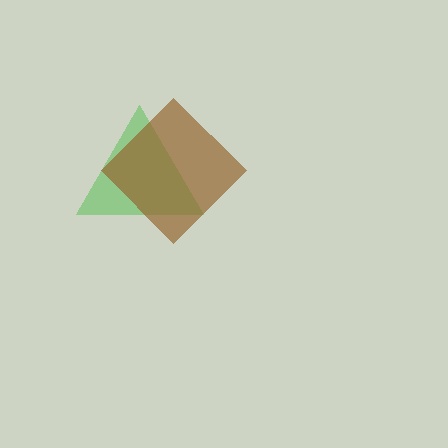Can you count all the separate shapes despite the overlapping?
Yes, there are 2 separate shapes.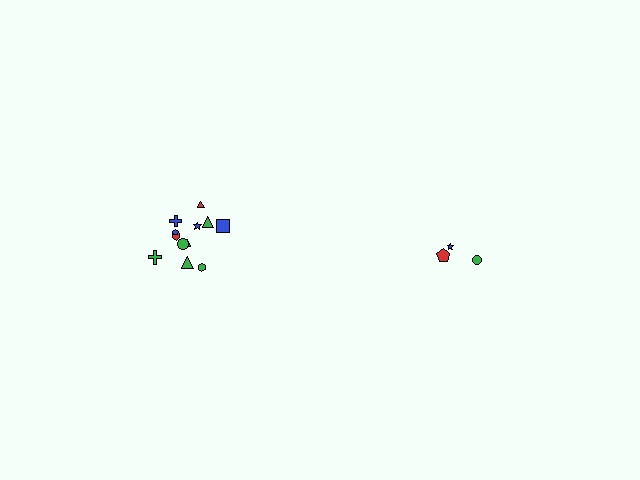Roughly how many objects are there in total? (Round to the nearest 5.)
Roughly 15 objects in total.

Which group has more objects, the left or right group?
The left group.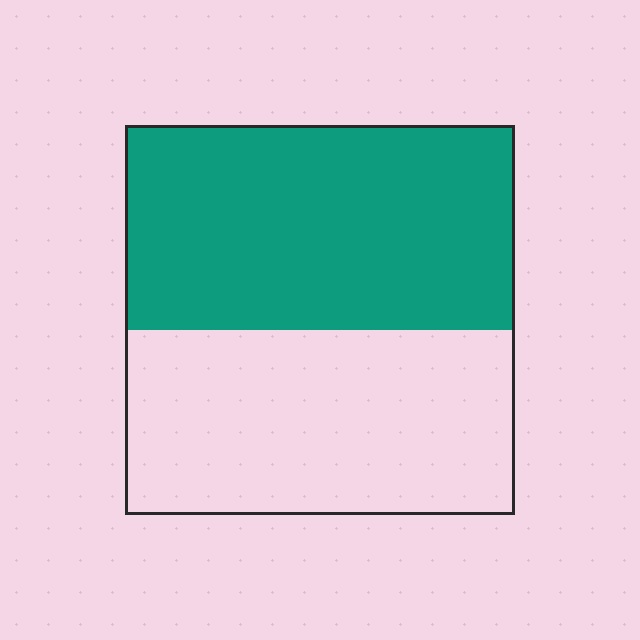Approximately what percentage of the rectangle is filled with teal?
Approximately 55%.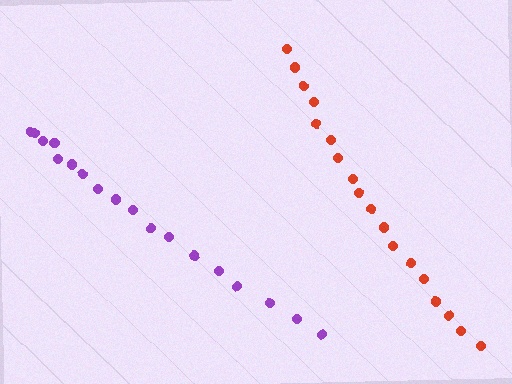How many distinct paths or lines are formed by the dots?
There are 2 distinct paths.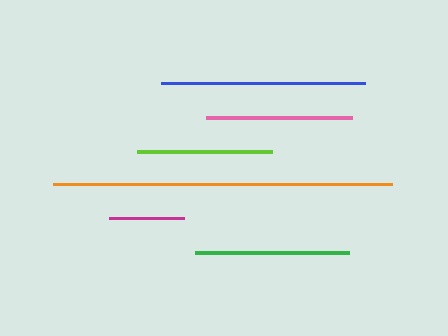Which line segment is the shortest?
The magenta line is the shortest at approximately 75 pixels.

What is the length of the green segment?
The green segment is approximately 154 pixels long.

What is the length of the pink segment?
The pink segment is approximately 147 pixels long.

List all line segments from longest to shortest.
From longest to shortest: orange, blue, green, pink, lime, magenta.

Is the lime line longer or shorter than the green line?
The green line is longer than the lime line.